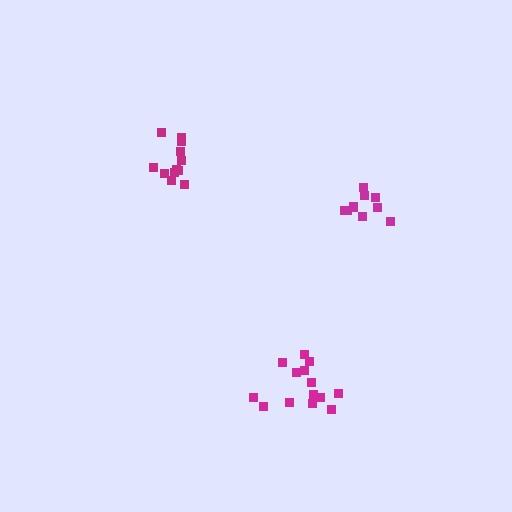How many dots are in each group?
Group 1: 12 dots, Group 2: 14 dots, Group 3: 9 dots (35 total).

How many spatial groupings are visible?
There are 3 spatial groupings.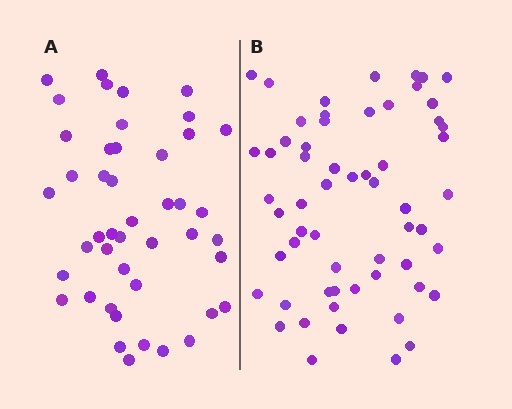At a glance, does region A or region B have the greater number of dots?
Region B (the right region) has more dots.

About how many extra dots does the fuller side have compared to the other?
Region B has approximately 15 more dots than region A.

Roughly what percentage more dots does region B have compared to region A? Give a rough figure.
About 30% more.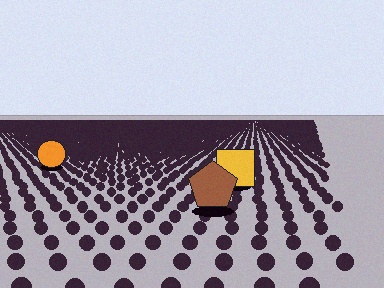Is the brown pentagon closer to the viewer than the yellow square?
Yes. The brown pentagon is closer — you can tell from the texture gradient: the ground texture is coarser near it.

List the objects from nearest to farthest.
From nearest to farthest: the brown pentagon, the yellow square, the orange circle.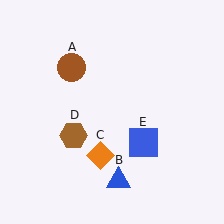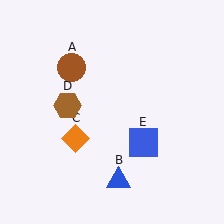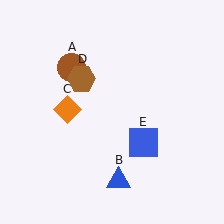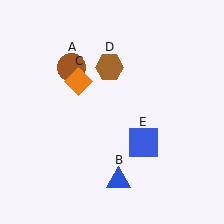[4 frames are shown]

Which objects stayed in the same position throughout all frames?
Brown circle (object A) and blue triangle (object B) and blue square (object E) remained stationary.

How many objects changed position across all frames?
2 objects changed position: orange diamond (object C), brown hexagon (object D).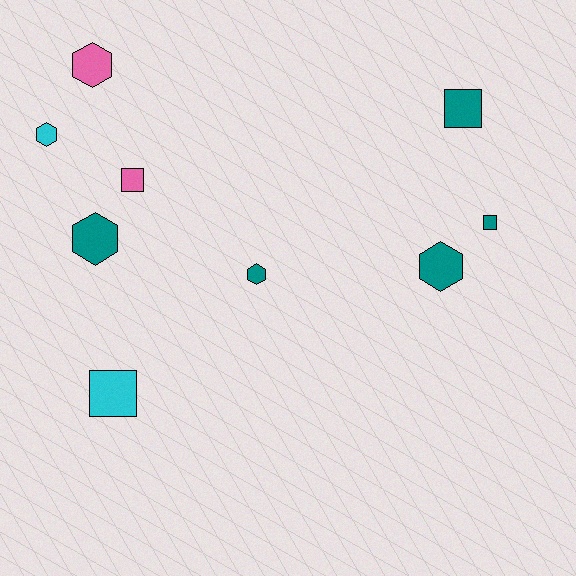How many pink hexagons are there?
There is 1 pink hexagon.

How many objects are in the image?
There are 9 objects.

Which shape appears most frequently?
Hexagon, with 5 objects.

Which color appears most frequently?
Teal, with 5 objects.